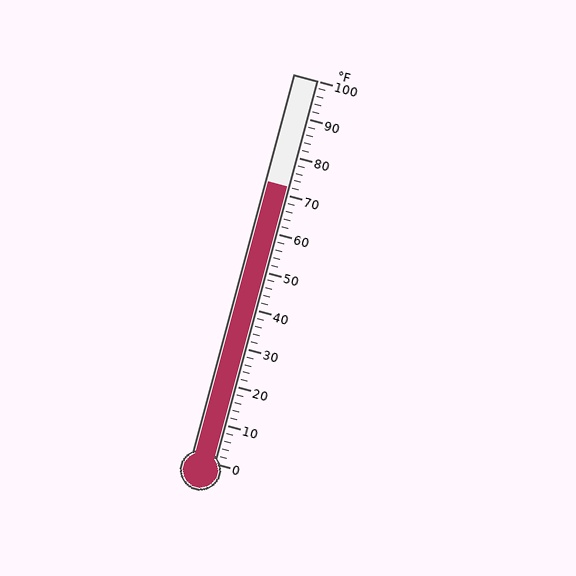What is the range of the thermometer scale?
The thermometer scale ranges from 0°F to 100°F.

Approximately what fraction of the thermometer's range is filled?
The thermometer is filled to approximately 70% of its range.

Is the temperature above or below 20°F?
The temperature is above 20°F.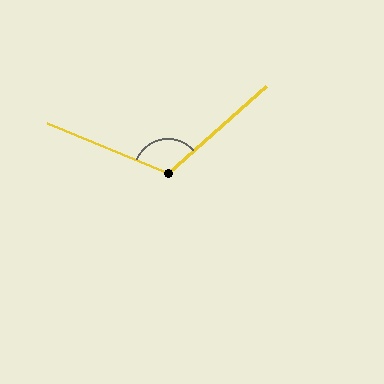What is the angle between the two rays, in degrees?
Approximately 116 degrees.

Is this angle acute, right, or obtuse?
It is obtuse.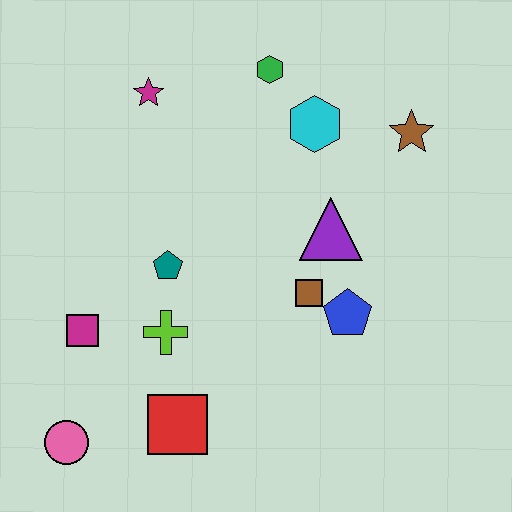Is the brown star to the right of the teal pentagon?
Yes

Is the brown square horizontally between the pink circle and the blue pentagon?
Yes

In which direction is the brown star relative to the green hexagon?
The brown star is to the right of the green hexagon.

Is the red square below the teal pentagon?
Yes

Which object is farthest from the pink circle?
The brown star is farthest from the pink circle.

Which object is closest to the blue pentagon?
The brown square is closest to the blue pentagon.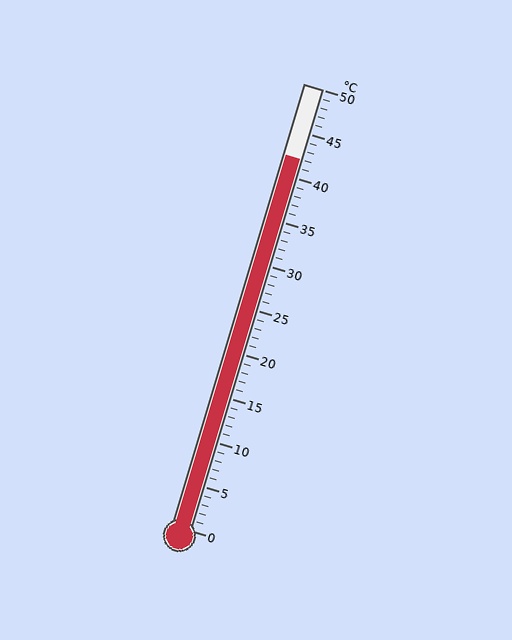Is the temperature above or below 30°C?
The temperature is above 30°C.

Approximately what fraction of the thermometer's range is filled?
The thermometer is filled to approximately 85% of its range.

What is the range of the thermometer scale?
The thermometer scale ranges from 0°C to 50°C.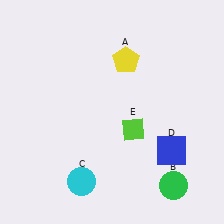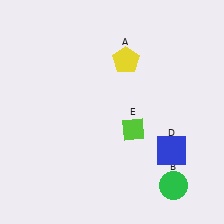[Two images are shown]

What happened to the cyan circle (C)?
The cyan circle (C) was removed in Image 2. It was in the bottom-left area of Image 1.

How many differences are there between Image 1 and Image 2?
There is 1 difference between the two images.